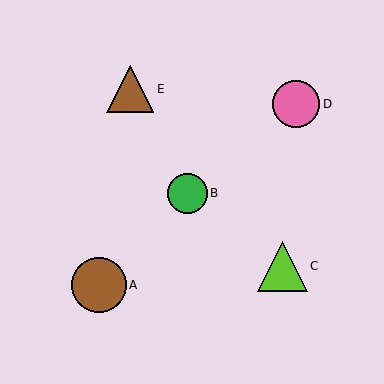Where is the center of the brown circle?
The center of the brown circle is at (99, 285).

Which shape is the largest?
The brown circle (labeled A) is the largest.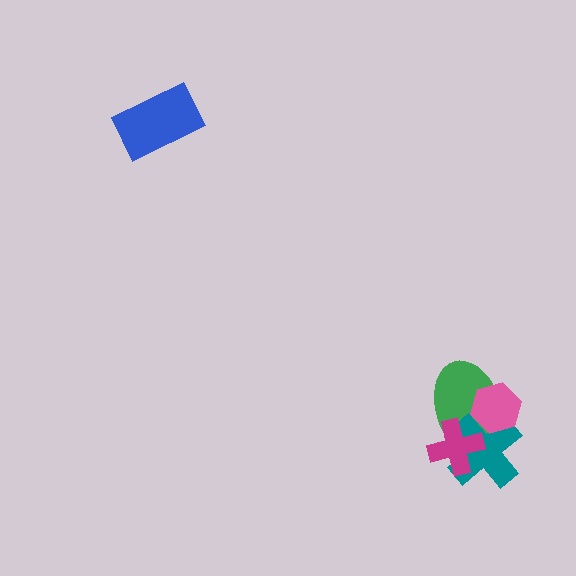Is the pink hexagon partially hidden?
No, no other shape covers it.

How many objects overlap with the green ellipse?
3 objects overlap with the green ellipse.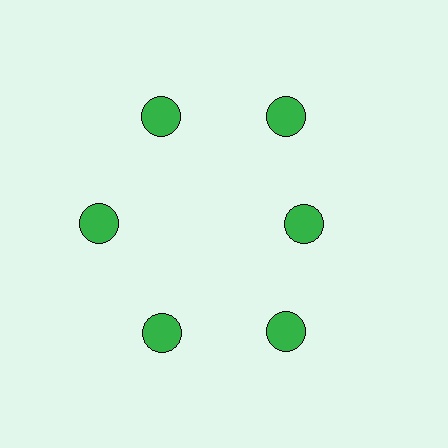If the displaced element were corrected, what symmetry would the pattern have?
It would have 6-fold rotational symmetry — the pattern would map onto itself every 60 degrees.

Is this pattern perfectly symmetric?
No. The 6 green circles are arranged in a ring, but one element near the 3 o'clock position is pulled inward toward the center, breaking the 6-fold rotational symmetry.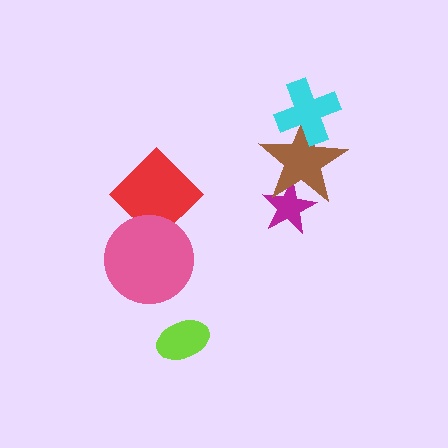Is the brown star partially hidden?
Yes, it is partially covered by another shape.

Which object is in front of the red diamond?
The pink circle is in front of the red diamond.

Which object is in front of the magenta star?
The brown star is in front of the magenta star.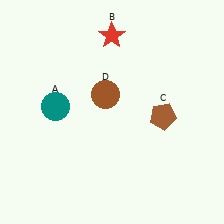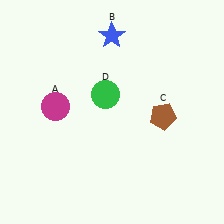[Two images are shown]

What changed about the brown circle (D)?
In Image 1, D is brown. In Image 2, it changed to green.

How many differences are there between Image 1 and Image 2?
There are 3 differences between the two images.